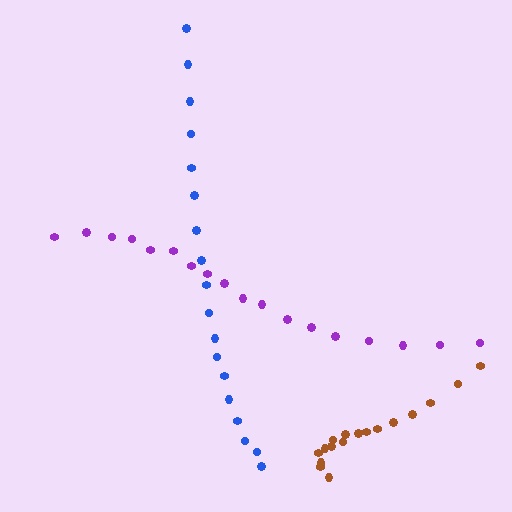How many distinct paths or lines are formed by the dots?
There are 3 distinct paths.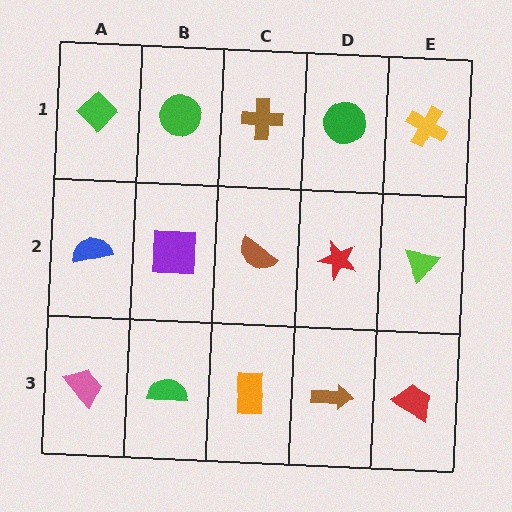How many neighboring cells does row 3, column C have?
3.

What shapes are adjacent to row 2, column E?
A yellow cross (row 1, column E), a red trapezoid (row 3, column E), a red star (row 2, column D).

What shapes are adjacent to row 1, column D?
A red star (row 2, column D), a brown cross (row 1, column C), a yellow cross (row 1, column E).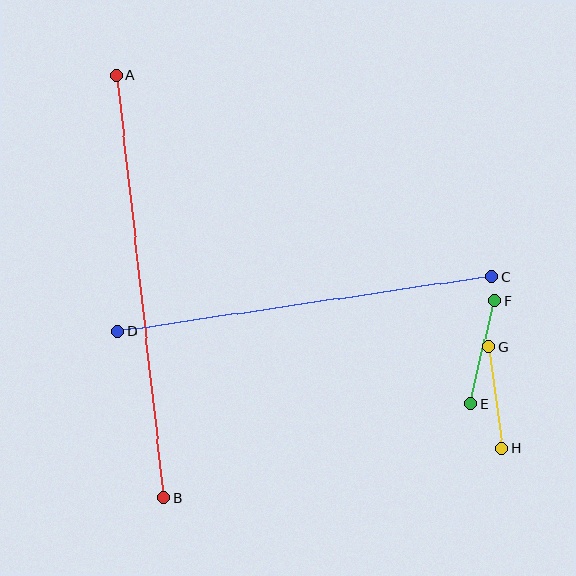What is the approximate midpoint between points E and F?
The midpoint is at approximately (483, 352) pixels.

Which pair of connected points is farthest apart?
Points A and B are farthest apart.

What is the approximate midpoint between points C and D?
The midpoint is at approximately (305, 304) pixels.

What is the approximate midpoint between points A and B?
The midpoint is at approximately (140, 287) pixels.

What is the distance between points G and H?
The distance is approximately 102 pixels.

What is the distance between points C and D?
The distance is approximately 379 pixels.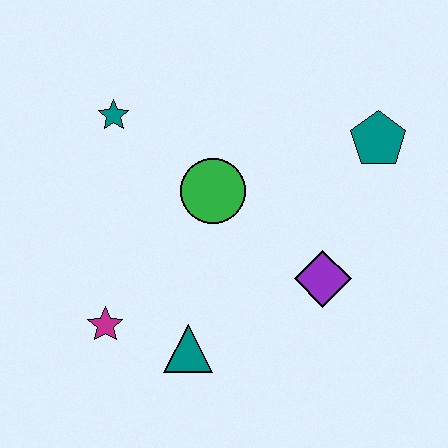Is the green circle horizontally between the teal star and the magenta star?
No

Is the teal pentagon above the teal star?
No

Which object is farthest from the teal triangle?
The teal pentagon is farthest from the teal triangle.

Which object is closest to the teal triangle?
The magenta star is closest to the teal triangle.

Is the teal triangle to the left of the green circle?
Yes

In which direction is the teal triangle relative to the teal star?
The teal triangle is below the teal star.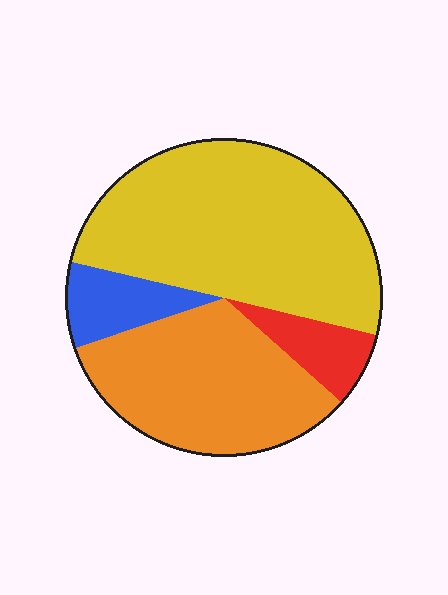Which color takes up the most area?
Yellow, at roughly 50%.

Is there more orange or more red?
Orange.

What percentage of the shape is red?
Red takes up about one tenth (1/10) of the shape.